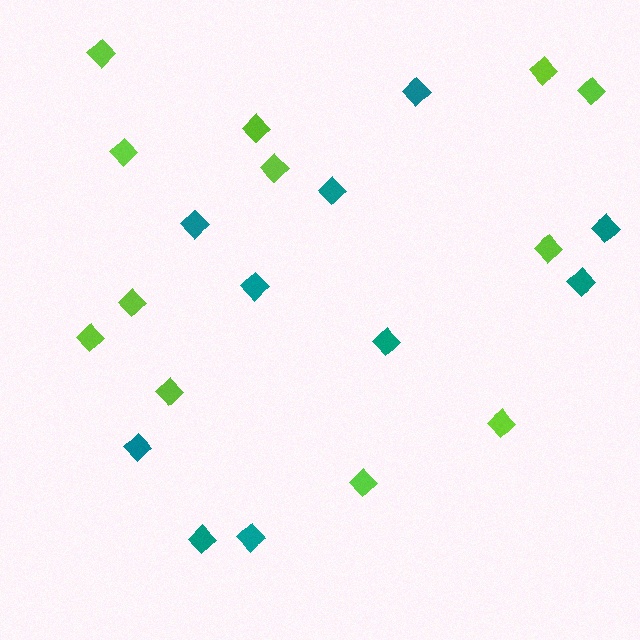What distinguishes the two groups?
There are 2 groups: one group of teal diamonds (10) and one group of lime diamonds (12).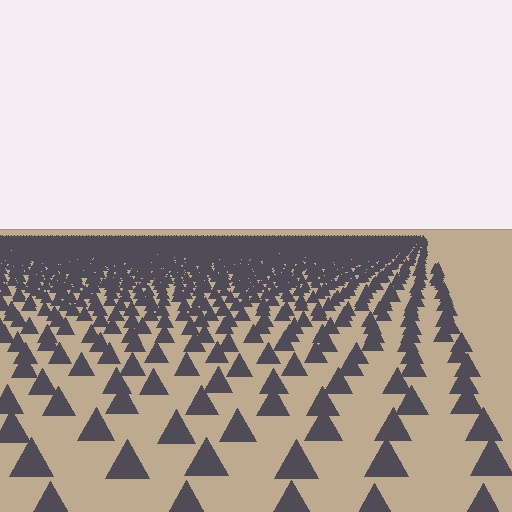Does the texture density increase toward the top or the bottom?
Density increases toward the top.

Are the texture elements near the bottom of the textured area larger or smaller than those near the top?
Larger. Near the bottom, elements are closer to the viewer and appear at a bigger on-screen size.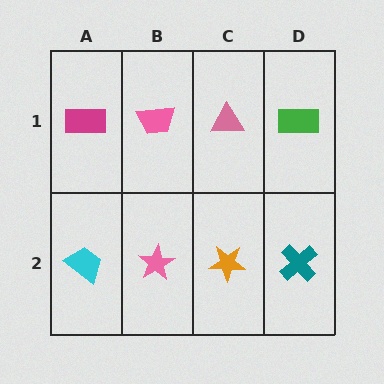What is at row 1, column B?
A pink trapezoid.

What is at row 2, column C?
An orange star.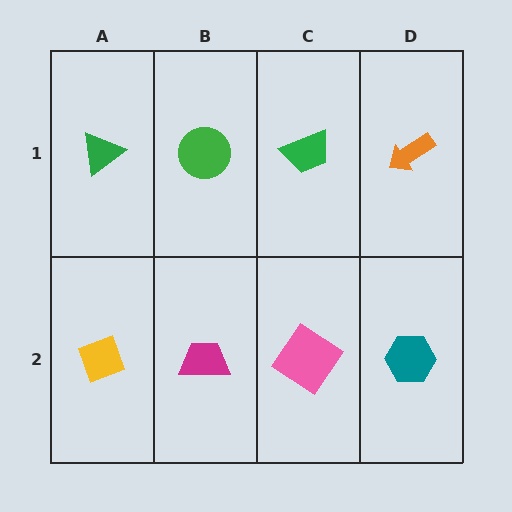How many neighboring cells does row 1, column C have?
3.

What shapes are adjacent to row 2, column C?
A green trapezoid (row 1, column C), a magenta trapezoid (row 2, column B), a teal hexagon (row 2, column D).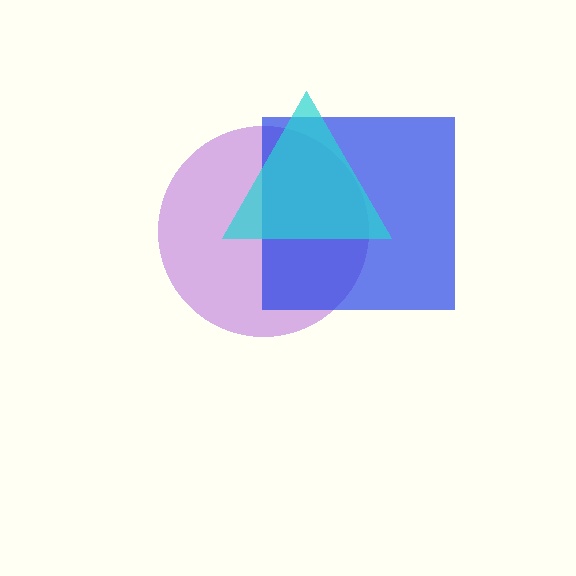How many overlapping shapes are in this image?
There are 3 overlapping shapes in the image.